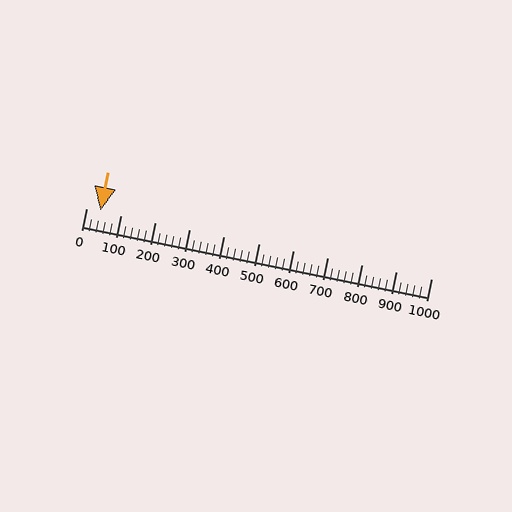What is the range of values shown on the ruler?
The ruler shows values from 0 to 1000.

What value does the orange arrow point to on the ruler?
The orange arrow points to approximately 40.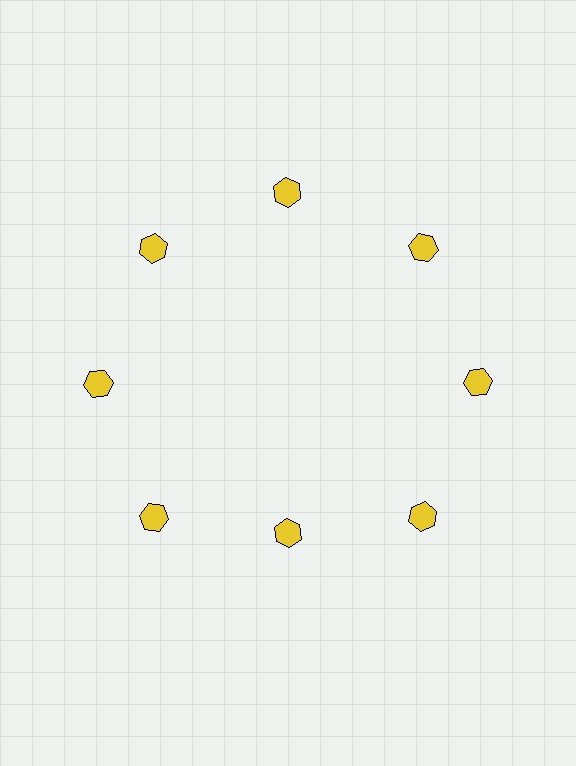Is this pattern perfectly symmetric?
No. The 8 yellow hexagons are arranged in a ring, but one element near the 6 o'clock position is pulled inward toward the center, breaking the 8-fold rotational symmetry.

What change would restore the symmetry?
The symmetry would be restored by moving it outward, back onto the ring so that all 8 hexagons sit at equal angles and equal distance from the center.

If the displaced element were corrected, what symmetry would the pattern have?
It would have 8-fold rotational symmetry — the pattern would map onto itself every 45 degrees.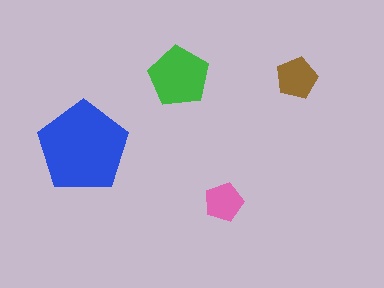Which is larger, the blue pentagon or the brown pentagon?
The blue one.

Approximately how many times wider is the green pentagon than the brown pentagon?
About 1.5 times wider.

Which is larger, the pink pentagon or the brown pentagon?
The brown one.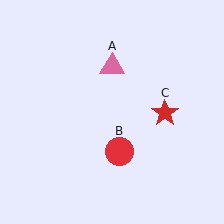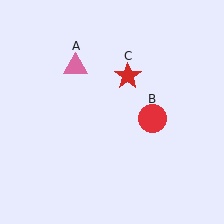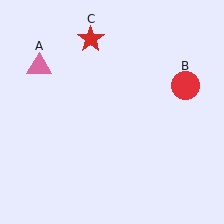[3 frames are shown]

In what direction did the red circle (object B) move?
The red circle (object B) moved up and to the right.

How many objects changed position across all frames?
3 objects changed position: pink triangle (object A), red circle (object B), red star (object C).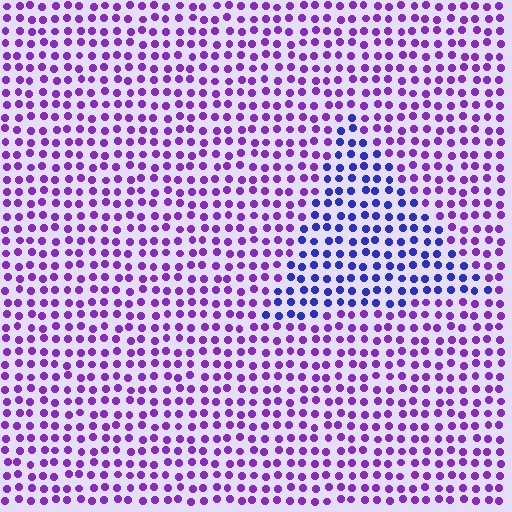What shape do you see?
I see a triangle.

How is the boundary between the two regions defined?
The boundary is defined purely by a slight shift in hue (about 40 degrees). Spacing, size, and orientation are identical on both sides.